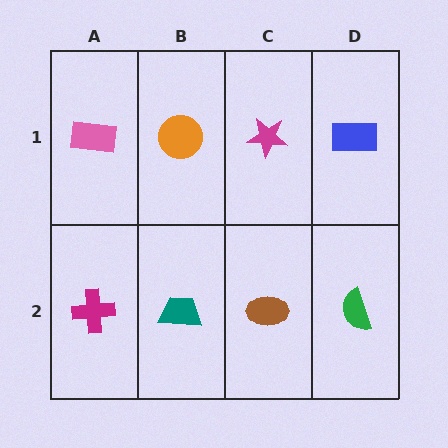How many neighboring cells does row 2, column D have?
2.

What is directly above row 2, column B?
An orange circle.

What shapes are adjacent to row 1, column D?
A green semicircle (row 2, column D), a magenta star (row 1, column C).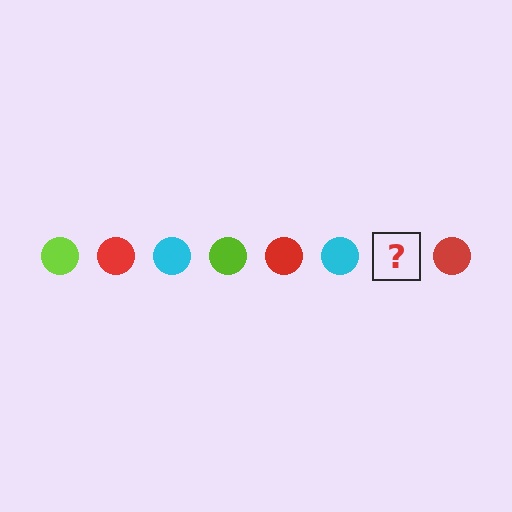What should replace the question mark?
The question mark should be replaced with a lime circle.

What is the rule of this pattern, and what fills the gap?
The rule is that the pattern cycles through lime, red, cyan circles. The gap should be filled with a lime circle.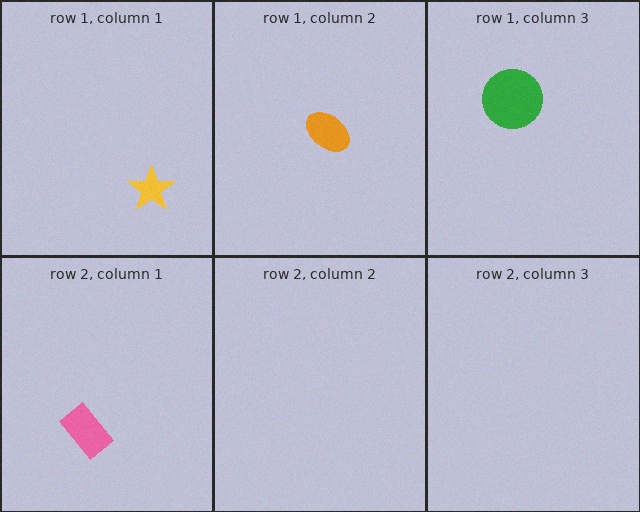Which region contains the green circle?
The row 1, column 3 region.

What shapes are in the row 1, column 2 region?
The orange ellipse.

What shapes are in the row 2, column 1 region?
The pink rectangle.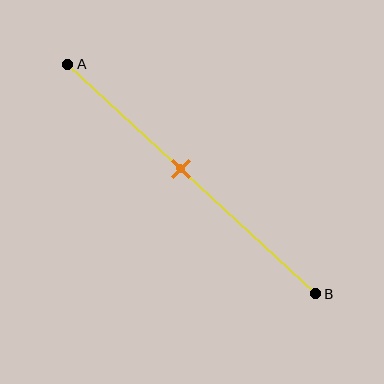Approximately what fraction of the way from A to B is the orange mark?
The orange mark is approximately 45% of the way from A to B.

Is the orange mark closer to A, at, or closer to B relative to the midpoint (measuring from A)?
The orange mark is closer to point A than the midpoint of segment AB.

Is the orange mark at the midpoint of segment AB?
No, the mark is at about 45% from A, not at the 50% midpoint.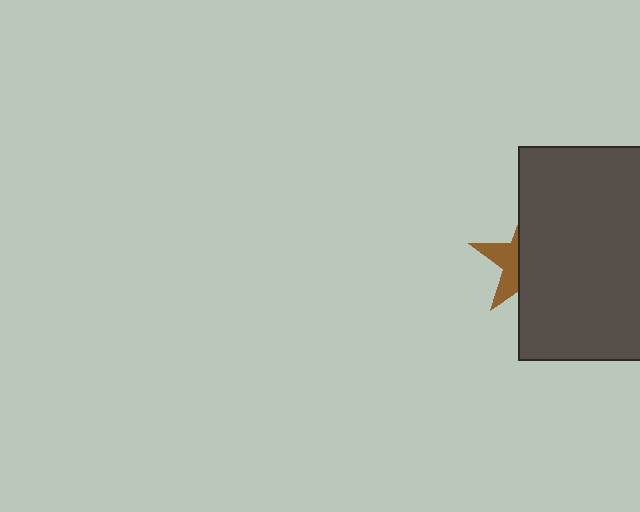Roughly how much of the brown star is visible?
A small part of it is visible (roughly 35%).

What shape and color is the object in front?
The object in front is a dark gray rectangle.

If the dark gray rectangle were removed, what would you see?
You would see the complete brown star.